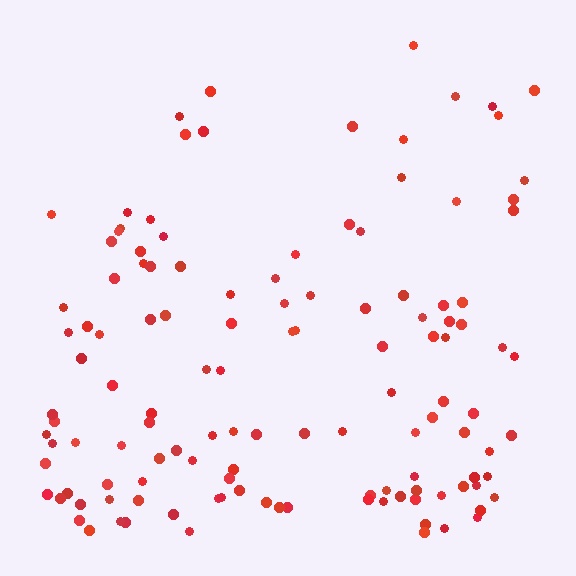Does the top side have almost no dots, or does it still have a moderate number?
Still a moderate number, just noticeably fewer than the bottom.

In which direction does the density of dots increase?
From top to bottom, with the bottom side densest.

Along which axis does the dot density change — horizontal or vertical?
Vertical.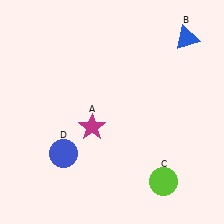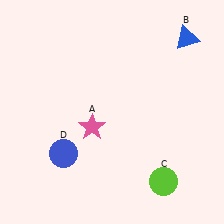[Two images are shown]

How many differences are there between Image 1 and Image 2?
There is 1 difference between the two images.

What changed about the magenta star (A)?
In Image 1, A is magenta. In Image 2, it changed to pink.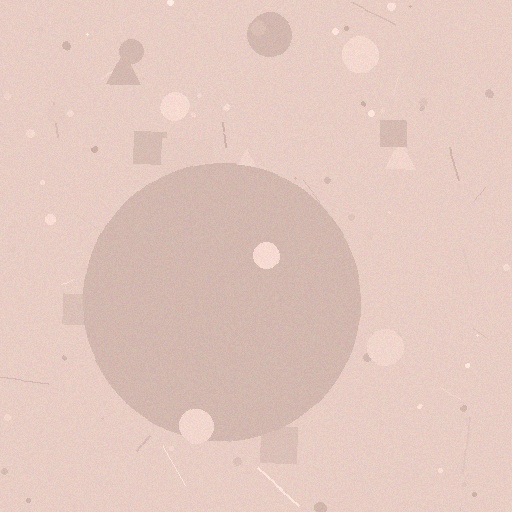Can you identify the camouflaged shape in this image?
The camouflaged shape is a circle.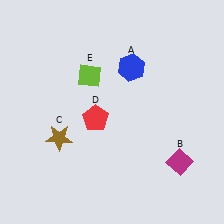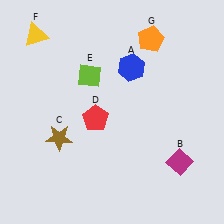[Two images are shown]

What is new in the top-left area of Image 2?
A yellow triangle (F) was added in the top-left area of Image 2.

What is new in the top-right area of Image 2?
An orange pentagon (G) was added in the top-right area of Image 2.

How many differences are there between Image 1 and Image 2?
There are 2 differences between the two images.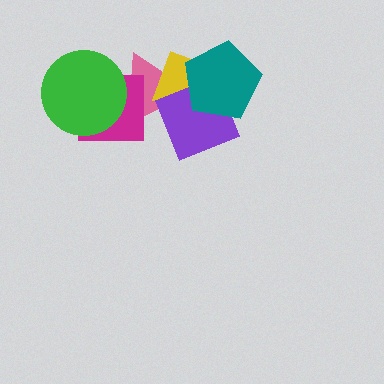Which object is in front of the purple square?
The teal pentagon is in front of the purple square.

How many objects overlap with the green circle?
2 objects overlap with the green circle.